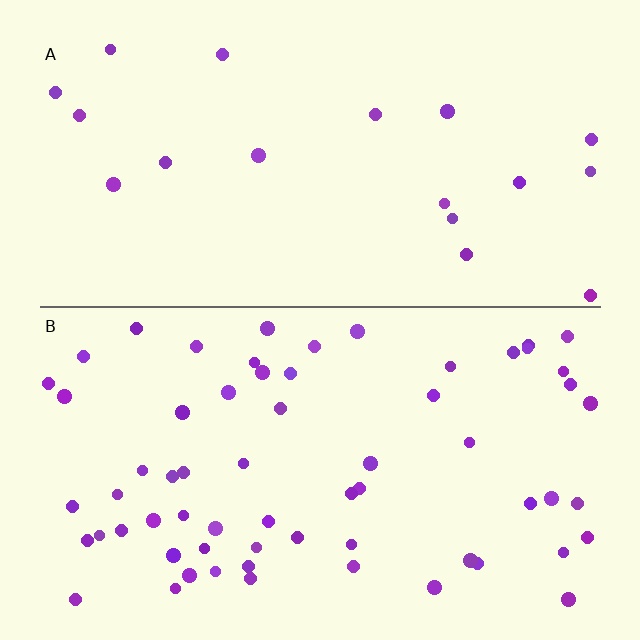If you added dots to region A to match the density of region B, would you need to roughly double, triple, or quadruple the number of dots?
Approximately triple.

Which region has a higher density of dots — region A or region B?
B (the bottom).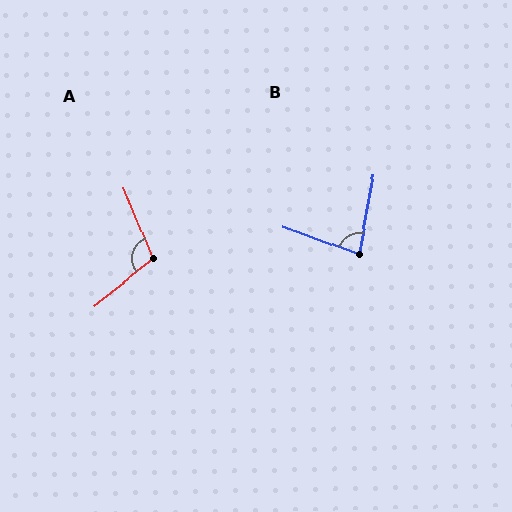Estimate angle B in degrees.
Approximately 81 degrees.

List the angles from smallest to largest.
B (81°), A (106°).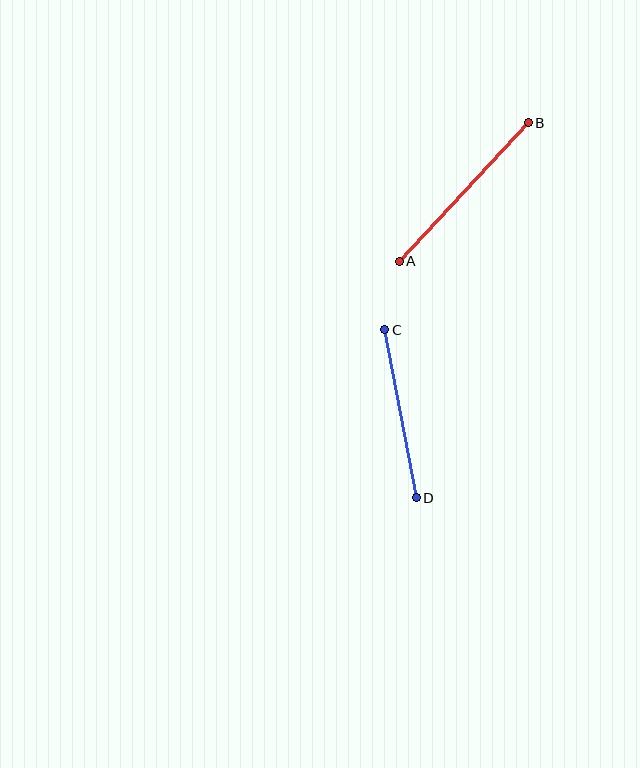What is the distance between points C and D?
The distance is approximately 171 pixels.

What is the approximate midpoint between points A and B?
The midpoint is at approximately (464, 192) pixels.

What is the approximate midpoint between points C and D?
The midpoint is at approximately (401, 414) pixels.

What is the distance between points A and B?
The distance is approximately 189 pixels.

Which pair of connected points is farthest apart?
Points A and B are farthest apart.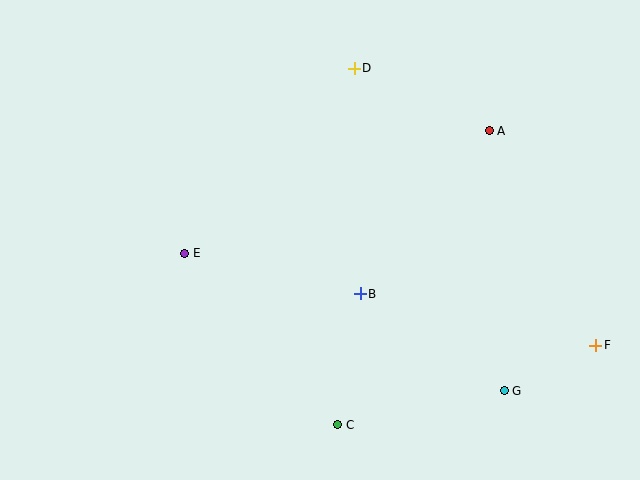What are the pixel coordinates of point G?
Point G is at (504, 391).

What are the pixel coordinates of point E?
Point E is at (185, 253).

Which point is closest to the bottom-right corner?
Point F is closest to the bottom-right corner.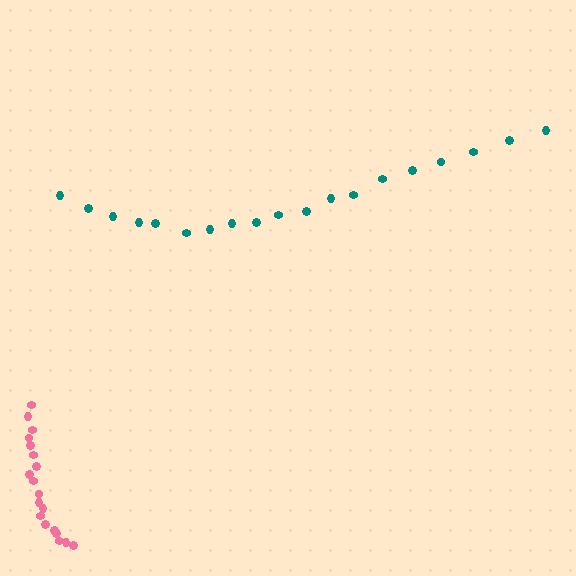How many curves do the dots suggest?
There are 2 distinct paths.